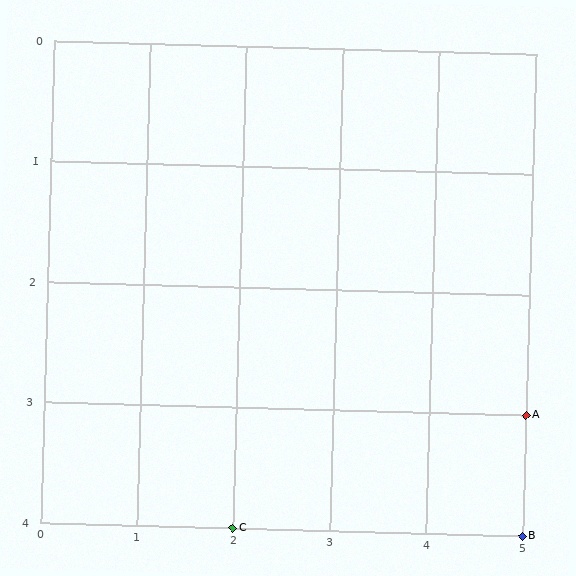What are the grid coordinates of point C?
Point C is at grid coordinates (2, 4).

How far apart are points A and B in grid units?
Points A and B are 1 row apart.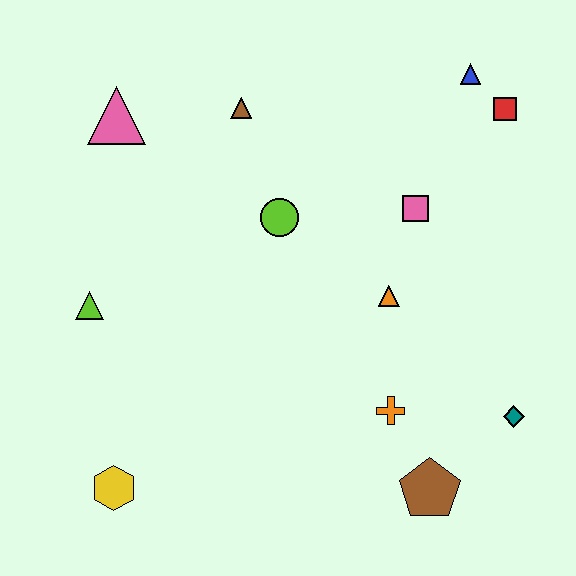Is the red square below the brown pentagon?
No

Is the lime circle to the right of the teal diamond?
No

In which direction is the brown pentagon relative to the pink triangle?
The brown pentagon is below the pink triangle.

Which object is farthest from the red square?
The yellow hexagon is farthest from the red square.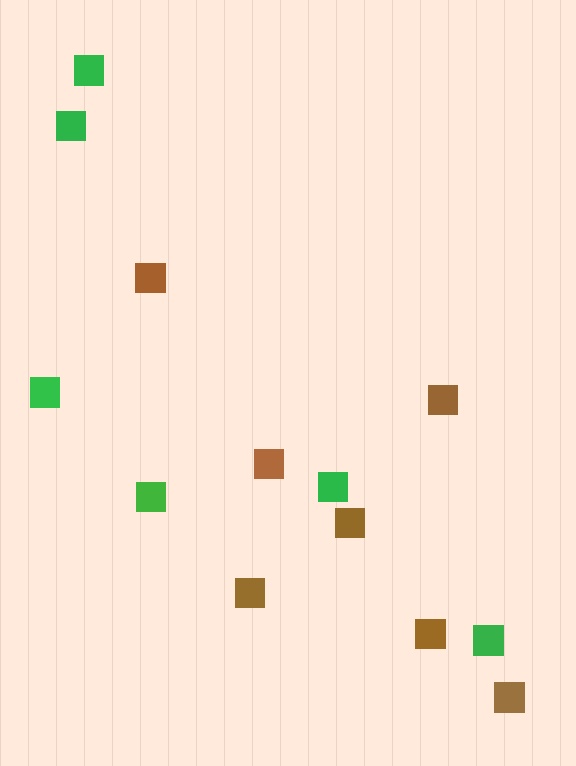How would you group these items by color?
There are 2 groups: one group of green squares (6) and one group of brown squares (7).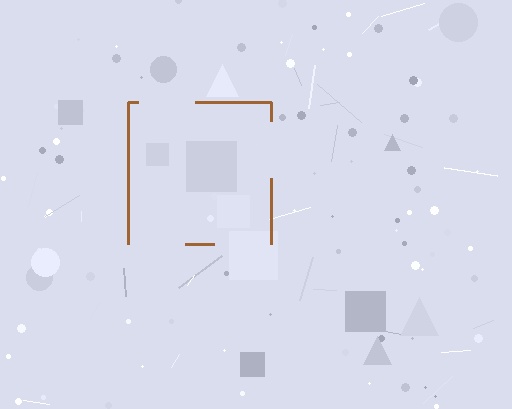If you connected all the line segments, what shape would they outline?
They would outline a square.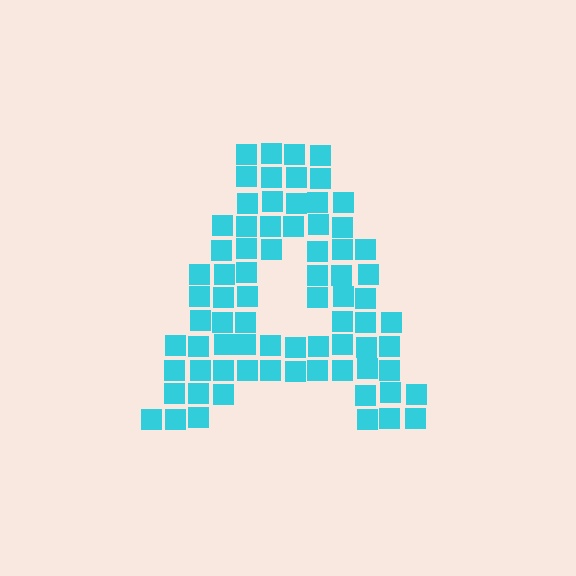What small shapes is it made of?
It is made of small squares.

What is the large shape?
The large shape is the letter A.